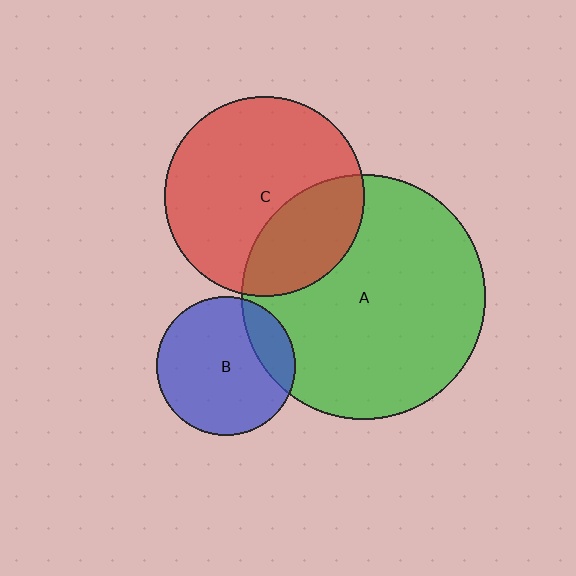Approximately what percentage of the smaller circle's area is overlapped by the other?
Approximately 20%.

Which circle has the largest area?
Circle A (green).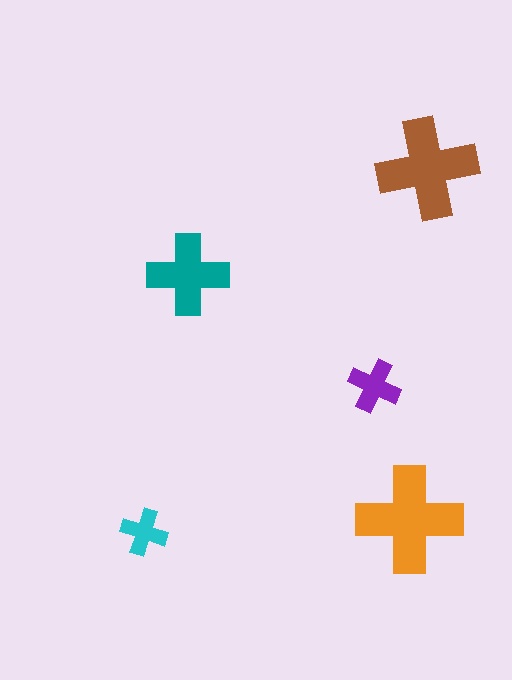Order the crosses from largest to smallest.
the orange one, the brown one, the teal one, the purple one, the cyan one.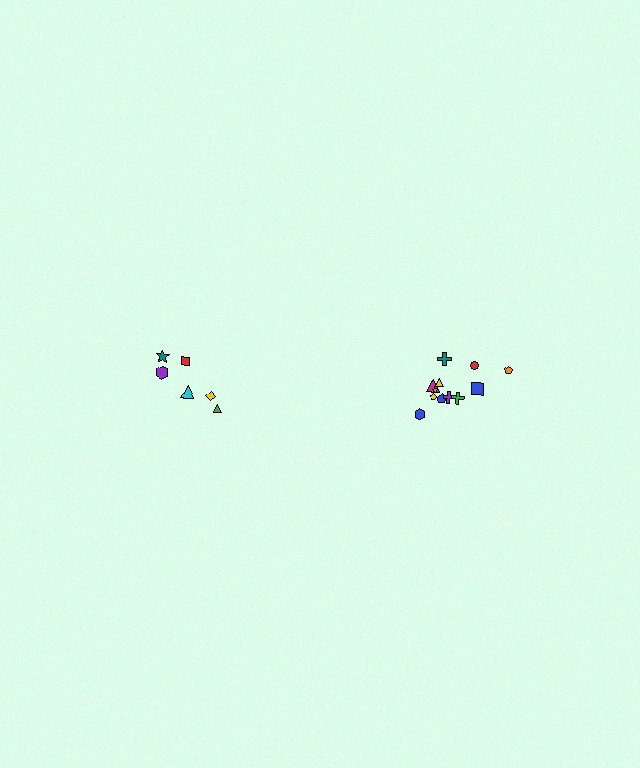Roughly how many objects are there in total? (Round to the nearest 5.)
Roughly 20 objects in total.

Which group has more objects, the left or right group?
The right group.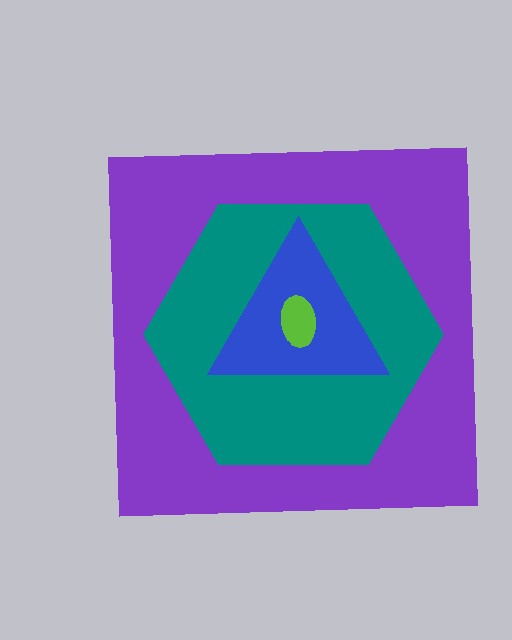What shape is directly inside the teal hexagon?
The blue triangle.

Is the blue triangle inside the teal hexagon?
Yes.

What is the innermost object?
The lime ellipse.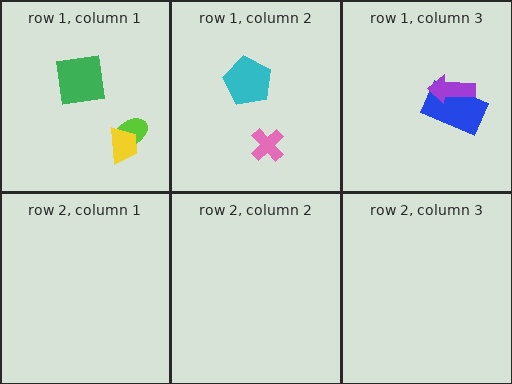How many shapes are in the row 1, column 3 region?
2.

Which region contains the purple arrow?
The row 1, column 3 region.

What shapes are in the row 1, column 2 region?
The pink cross, the cyan pentagon.